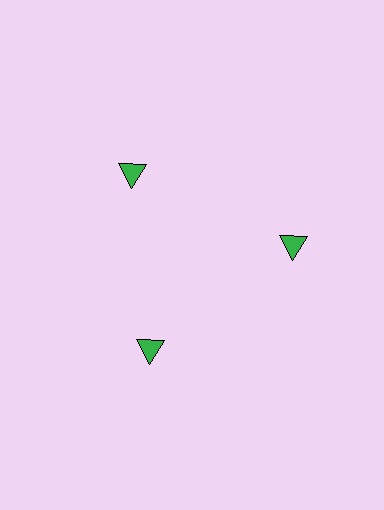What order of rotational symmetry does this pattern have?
This pattern has 3-fold rotational symmetry.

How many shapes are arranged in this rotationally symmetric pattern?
There are 3 shapes, arranged in 3 groups of 1.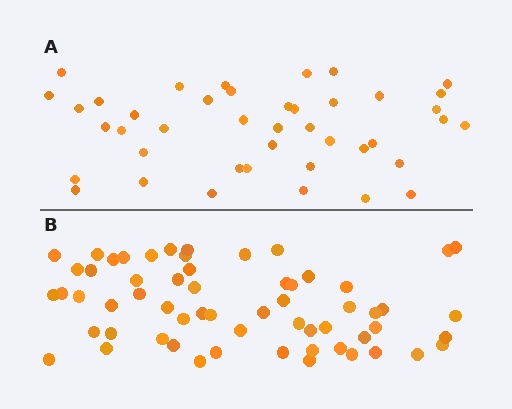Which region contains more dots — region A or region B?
Region B (the bottom region) has more dots.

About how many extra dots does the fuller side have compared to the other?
Region B has approximately 20 more dots than region A.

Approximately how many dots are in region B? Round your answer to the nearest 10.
About 60 dots.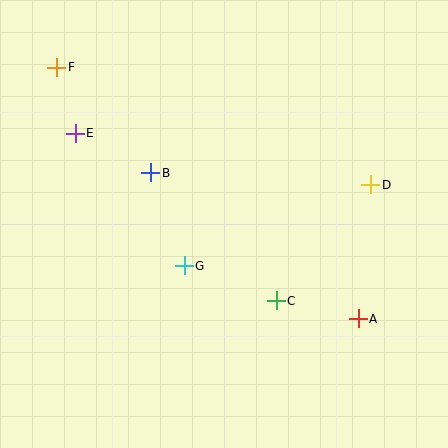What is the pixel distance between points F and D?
The distance between F and D is 335 pixels.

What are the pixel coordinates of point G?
Point G is at (184, 266).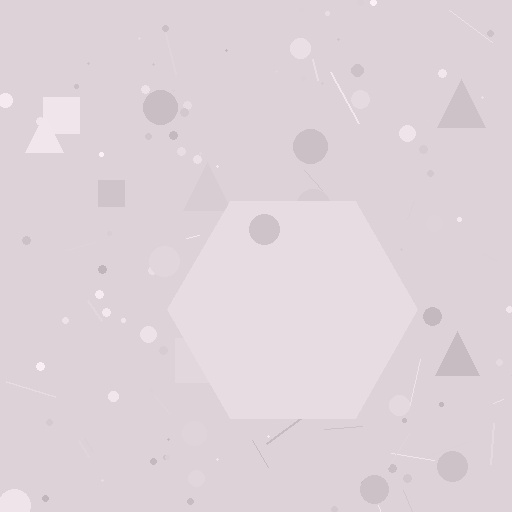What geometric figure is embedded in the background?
A hexagon is embedded in the background.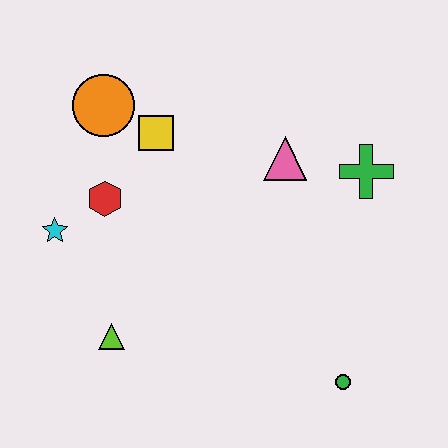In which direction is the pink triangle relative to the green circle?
The pink triangle is above the green circle.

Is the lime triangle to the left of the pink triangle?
Yes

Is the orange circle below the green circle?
No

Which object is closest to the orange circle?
The yellow square is closest to the orange circle.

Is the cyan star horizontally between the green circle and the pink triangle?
No